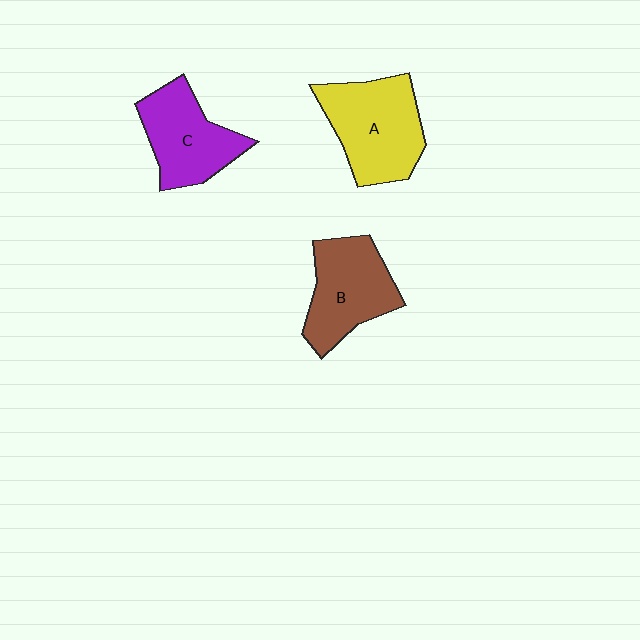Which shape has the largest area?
Shape A (yellow).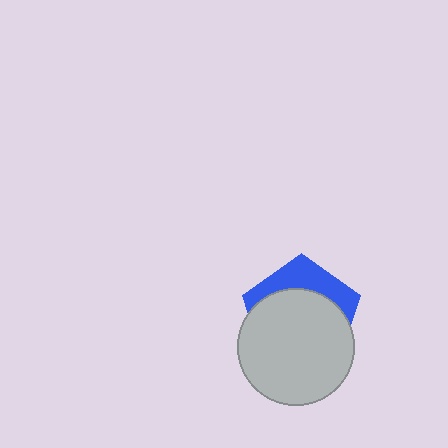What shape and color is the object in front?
The object in front is a light gray circle.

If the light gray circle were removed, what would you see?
You would see the complete blue pentagon.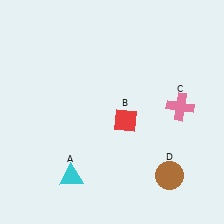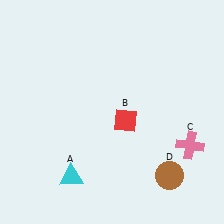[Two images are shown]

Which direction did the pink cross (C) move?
The pink cross (C) moved down.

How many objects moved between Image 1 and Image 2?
1 object moved between the two images.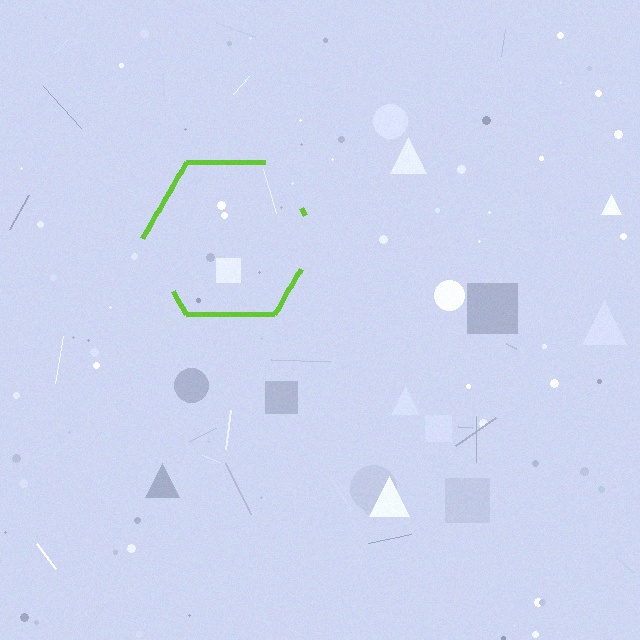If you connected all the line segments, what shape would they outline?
They would outline a hexagon.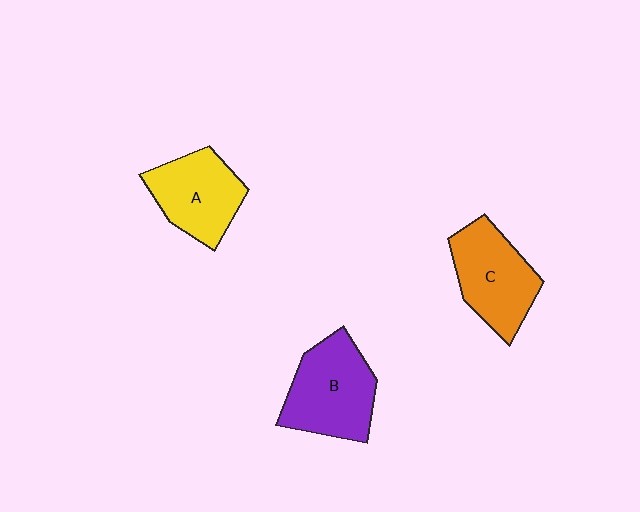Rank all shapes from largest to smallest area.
From largest to smallest: B (purple), C (orange), A (yellow).